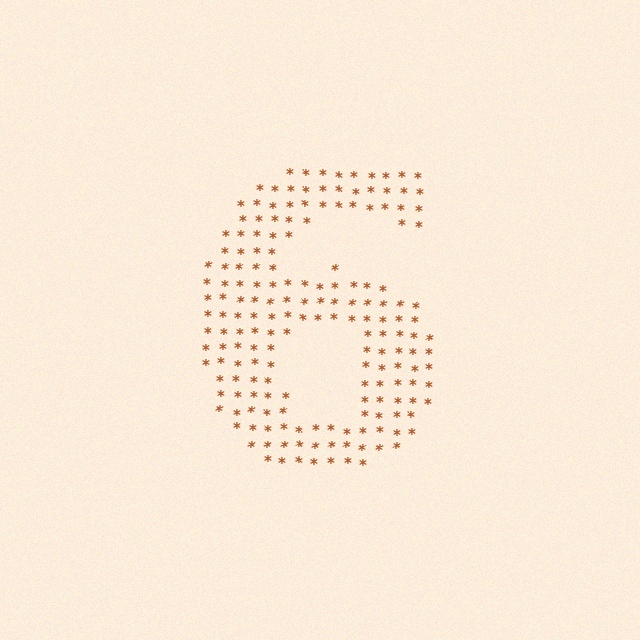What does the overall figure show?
The overall figure shows the digit 6.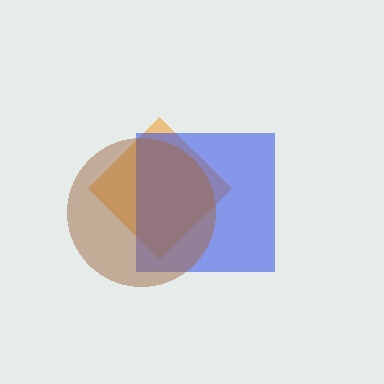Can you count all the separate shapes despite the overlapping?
Yes, there are 3 separate shapes.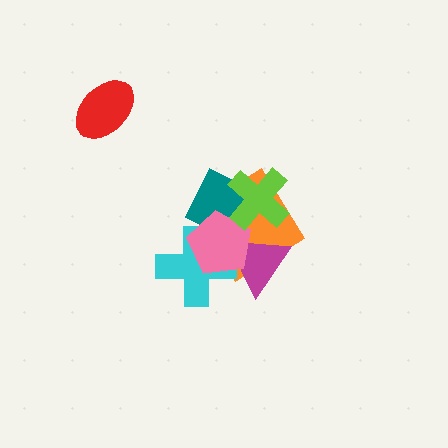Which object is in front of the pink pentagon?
The lime cross is in front of the pink pentagon.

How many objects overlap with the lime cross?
3 objects overlap with the lime cross.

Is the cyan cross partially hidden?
Yes, it is partially covered by another shape.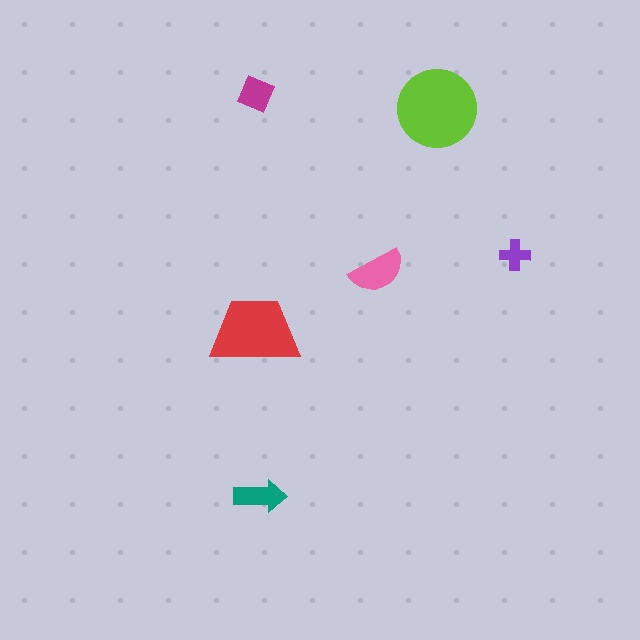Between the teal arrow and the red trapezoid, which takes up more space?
The red trapezoid.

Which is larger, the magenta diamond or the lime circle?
The lime circle.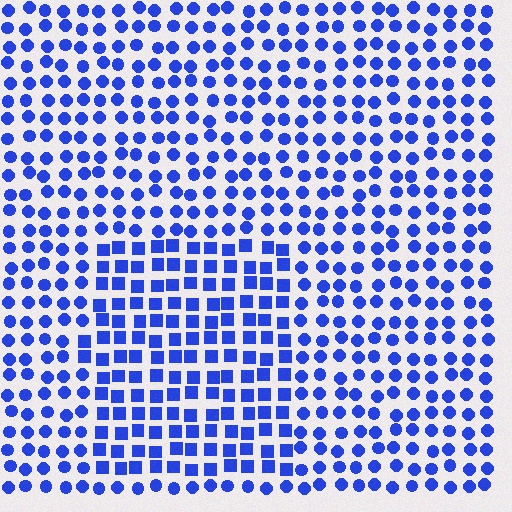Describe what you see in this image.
The image is filled with small blue elements arranged in a uniform grid. A rectangle-shaped region contains squares, while the surrounding area contains circles. The boundary is defined purely by the change in element shape.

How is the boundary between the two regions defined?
The boundary is defined by a change in element shape: squares inside vs. circles outside. All elements share the same color and spacing.